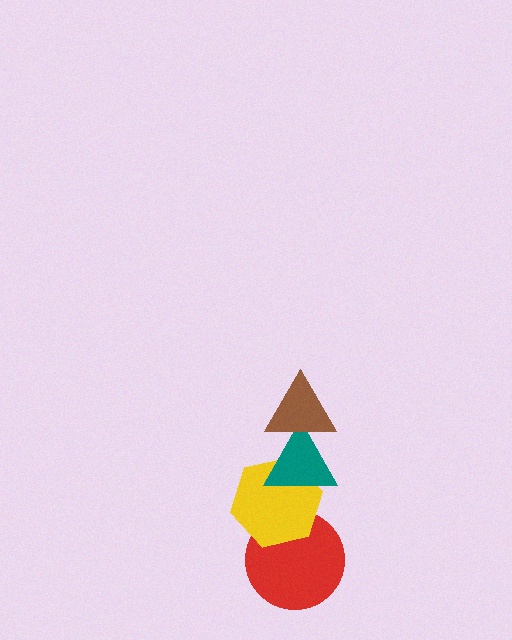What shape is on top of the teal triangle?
The brown triangle is on top of the teal triangle.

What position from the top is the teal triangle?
The teal triangle is 2nd from the top.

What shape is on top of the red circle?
The yellow hexagon is on top of the red circle.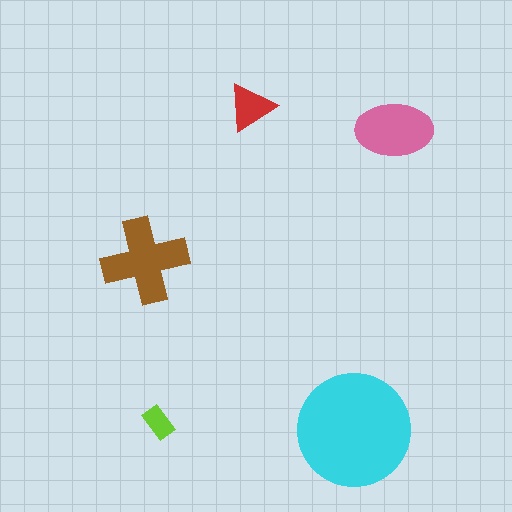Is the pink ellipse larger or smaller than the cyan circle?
Smaller.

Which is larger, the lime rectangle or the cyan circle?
The cyan circle.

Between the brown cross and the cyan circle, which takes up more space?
The cyan circle.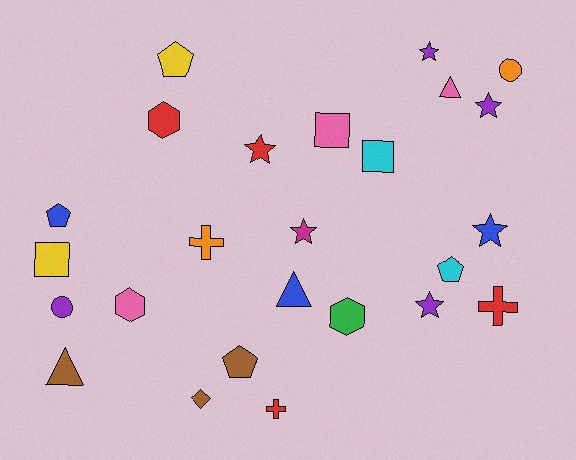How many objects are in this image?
There are 25 objects.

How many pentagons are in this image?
There are 4 pentagons.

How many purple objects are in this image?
There are 4 purple objects.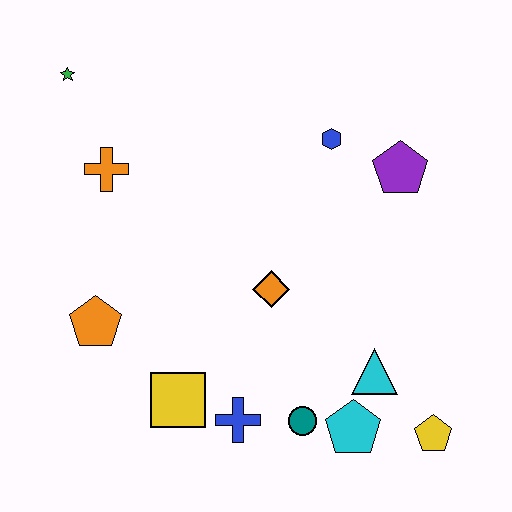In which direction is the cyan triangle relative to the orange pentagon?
The cyan triangle is to the right of the orange pentagon.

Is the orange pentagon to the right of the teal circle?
No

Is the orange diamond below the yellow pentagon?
No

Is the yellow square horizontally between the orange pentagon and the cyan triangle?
Yes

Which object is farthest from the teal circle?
The green star is farthest from the teal circle.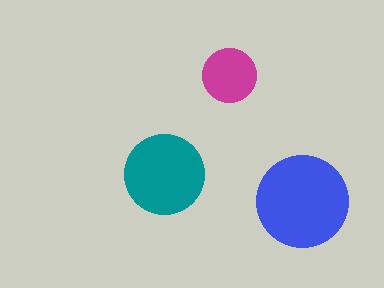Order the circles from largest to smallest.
the blue one, the teal one, the magenta one.